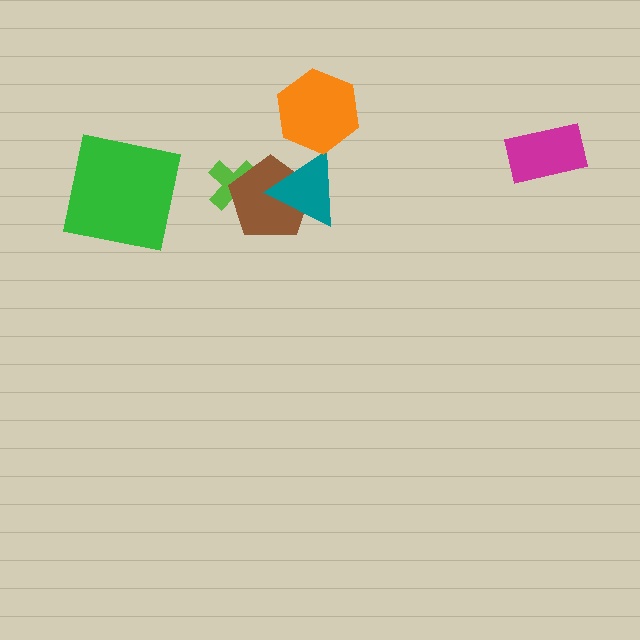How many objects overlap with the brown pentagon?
2 objects overlap with the brown pentagon.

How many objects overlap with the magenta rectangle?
0 objects overlap with the magenta rectangle.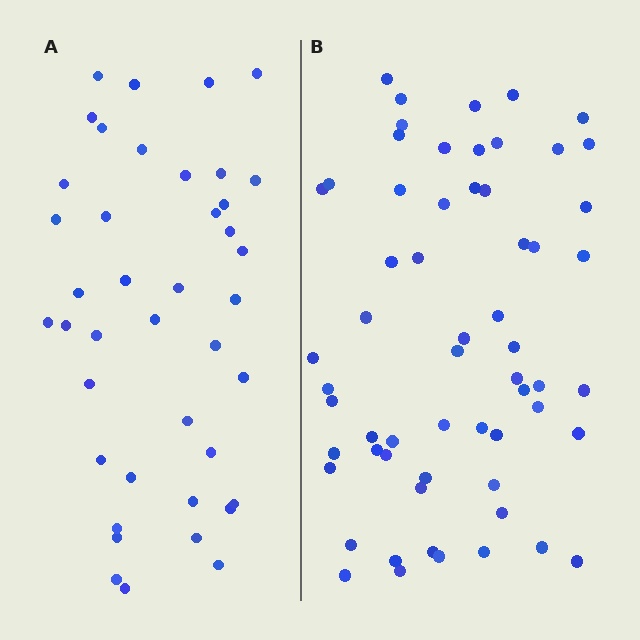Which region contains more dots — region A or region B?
Region B (the right region) has more dots.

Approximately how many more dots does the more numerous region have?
Region B has approximately 20 more dots than region A.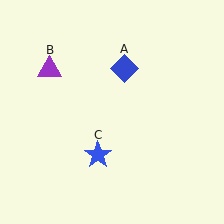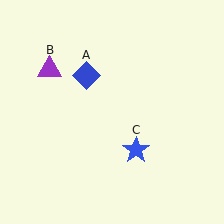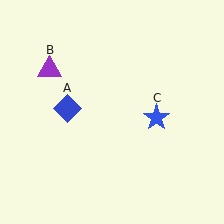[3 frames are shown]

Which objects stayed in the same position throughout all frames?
Purple triangle (object B) remained stationary.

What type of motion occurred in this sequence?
The blue diamond (object A), blue star (object C) rotated counterclockwise around the center of the scene.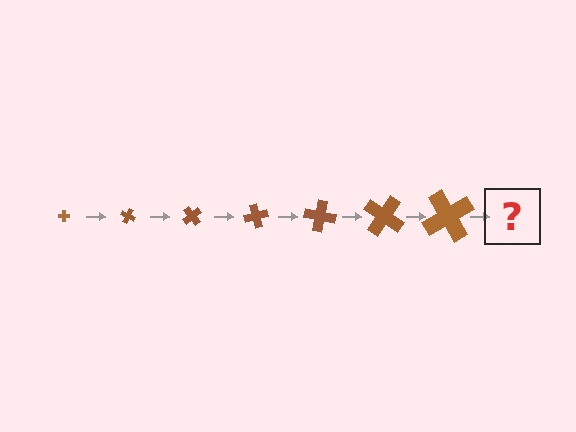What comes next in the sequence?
The next element should be a cross, larger than the previous one and rotated 175 degrees from the start.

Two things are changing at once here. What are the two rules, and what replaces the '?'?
The two rules are that the cross grows larger each step and it rotates 25 degrees each step. The '?' should be a cross, larger than the previous one and rotated 175 degrees from the start.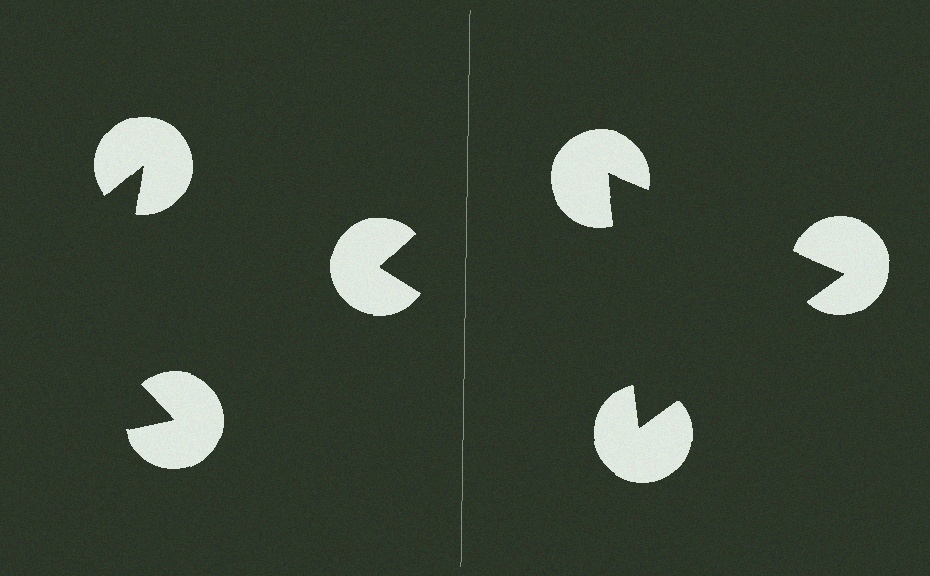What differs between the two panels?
The pac-man discs are positioned identically on both sides; only the wedge orientations differ. On the right they align to a triangle; on the left they are misaligned.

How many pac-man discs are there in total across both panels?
6 — 3 on each side.